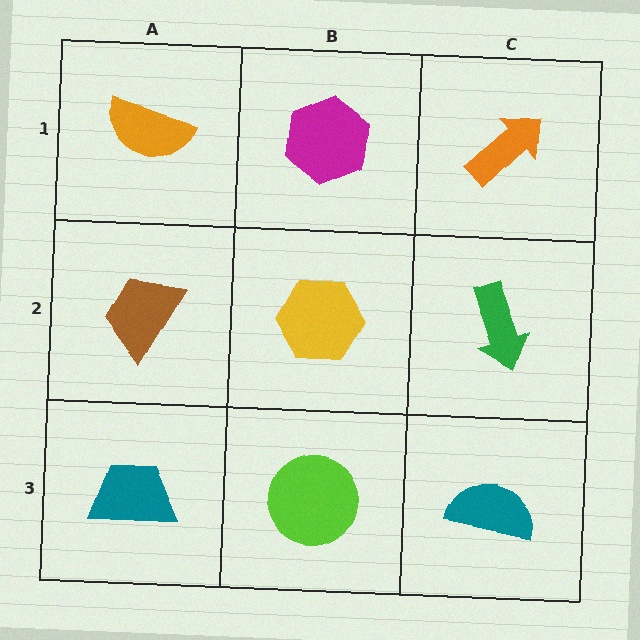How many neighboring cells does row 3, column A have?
2.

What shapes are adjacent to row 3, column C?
A green arrow (row 2, column C), a lime circle (row 3, column B).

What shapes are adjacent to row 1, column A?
A brown trapezoid (row 2, column A), a magenta hexagon (row 1, column B).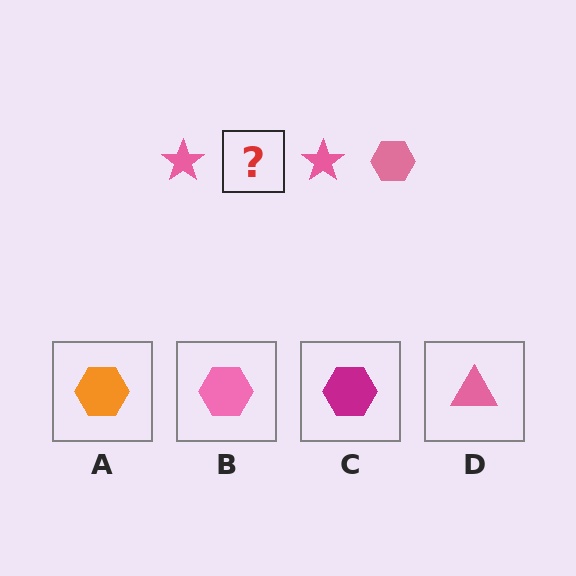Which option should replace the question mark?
Option B.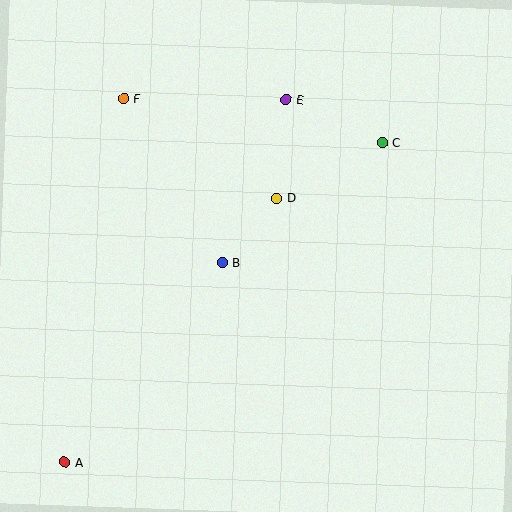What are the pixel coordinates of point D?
Point D is at (277, 198).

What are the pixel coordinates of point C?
Point C is at (382, 142).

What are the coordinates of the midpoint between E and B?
The midpoint between E and B is at (254, 181).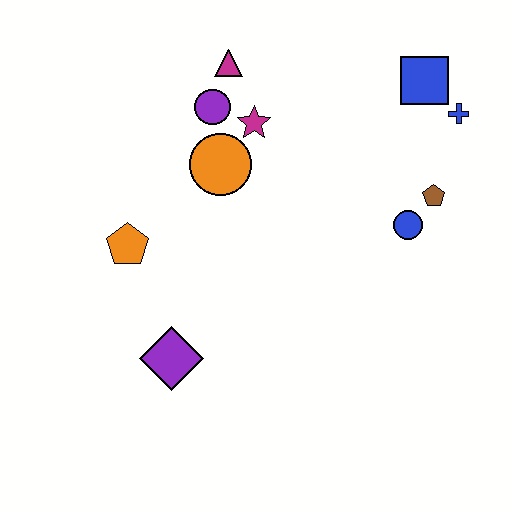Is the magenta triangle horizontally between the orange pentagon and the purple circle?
No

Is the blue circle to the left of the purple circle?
No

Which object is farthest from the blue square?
The purple diamond is farthest from the blue square.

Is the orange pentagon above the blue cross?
No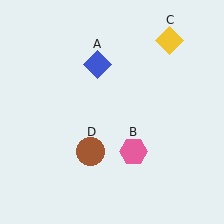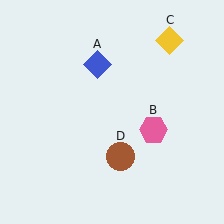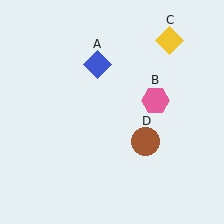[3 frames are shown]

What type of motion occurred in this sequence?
The pink hexagon (object B), brown circle (object D) rotated counterclockwise around the center of the scene.